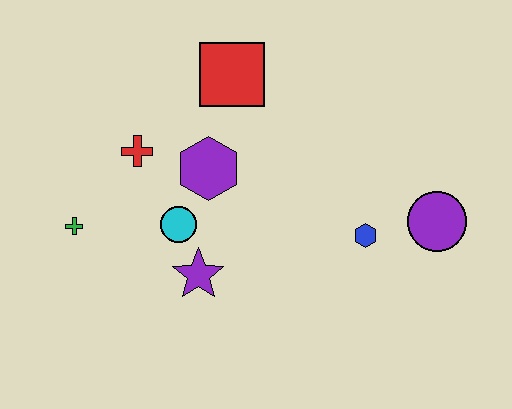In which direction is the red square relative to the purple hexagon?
The red square is above the purple hexagon.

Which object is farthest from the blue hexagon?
The green cross is farthest from the blue hexagon.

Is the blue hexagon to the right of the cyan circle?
Yes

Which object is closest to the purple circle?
The blue hexagon is closest to the purple circle.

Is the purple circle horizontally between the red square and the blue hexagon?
No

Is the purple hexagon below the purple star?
No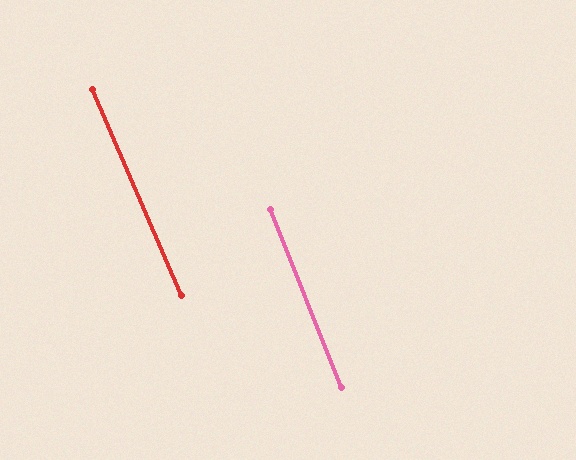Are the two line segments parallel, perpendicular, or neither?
Parallel — their directions differ by only 1.6°.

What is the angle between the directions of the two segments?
Approximately 2 degrees.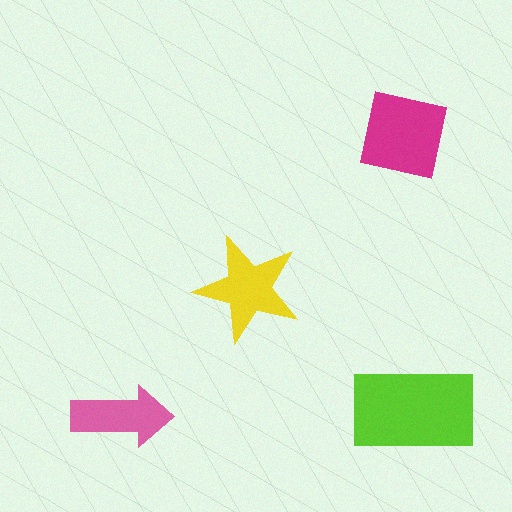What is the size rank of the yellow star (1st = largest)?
3rd.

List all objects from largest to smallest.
The lime rectangle, the magenta square, the yellow star, the pink arrow.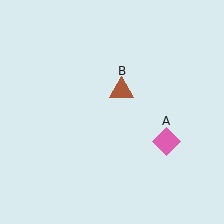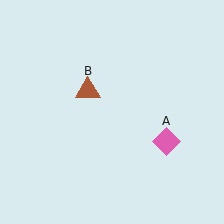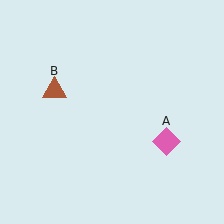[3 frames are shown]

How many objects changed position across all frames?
1 object changed position: brown triangle (object B).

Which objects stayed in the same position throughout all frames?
Pink diamond (object A) remained stationary.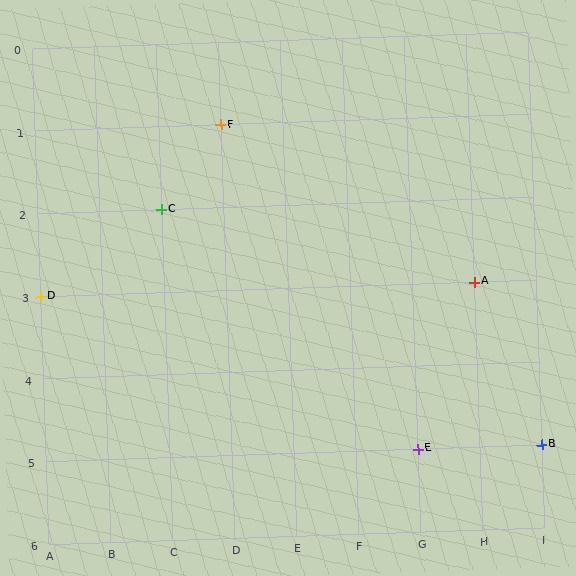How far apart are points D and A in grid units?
Points D and A are 7 columns apart.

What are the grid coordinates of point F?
Point F is at grid coordinates (D, 1).